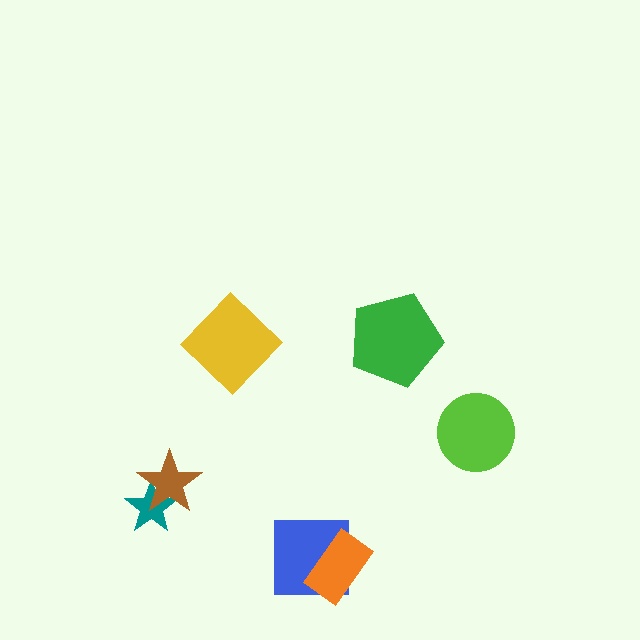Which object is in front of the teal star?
The brown star is in front of the teal star.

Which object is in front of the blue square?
The orange rectangle is in front of the blue square.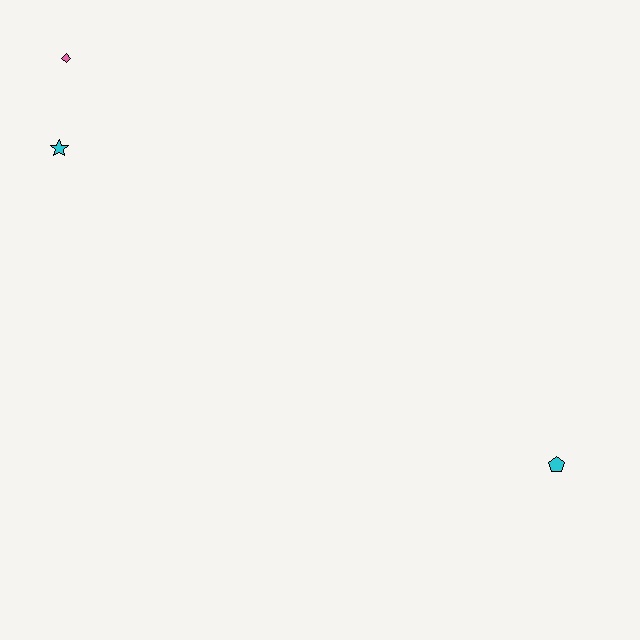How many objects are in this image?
There are 3 objects.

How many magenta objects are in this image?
There are no magenta objects.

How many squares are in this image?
There are no squares.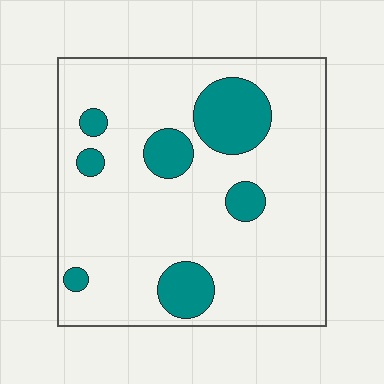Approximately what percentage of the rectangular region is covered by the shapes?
Approximately 15%.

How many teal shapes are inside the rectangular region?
7.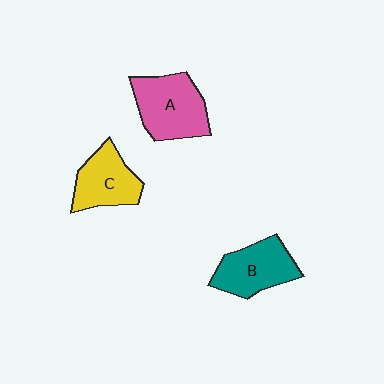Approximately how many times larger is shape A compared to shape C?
Approximately 1.3 times.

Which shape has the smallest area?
Shape C (yellow).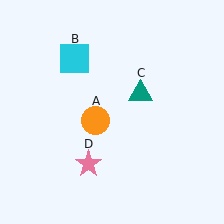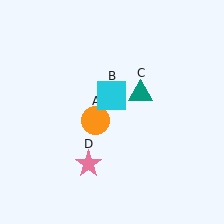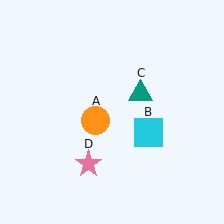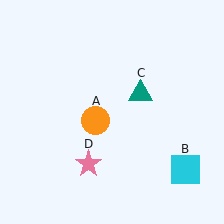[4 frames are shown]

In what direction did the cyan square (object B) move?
The cyan square (object B) moved down and to the right.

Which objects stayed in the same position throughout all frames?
Orange circle (object A) and teal triangle (object C) and pink star (object D) remained stationary.